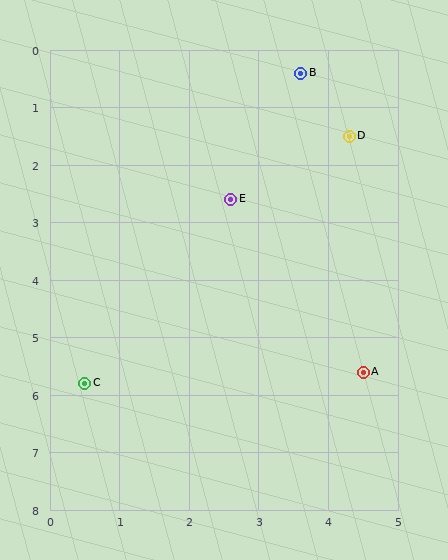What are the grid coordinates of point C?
Point C is at approximately (0.5, 5.8).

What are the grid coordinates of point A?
Point A is at approximately (4.5, 5.6).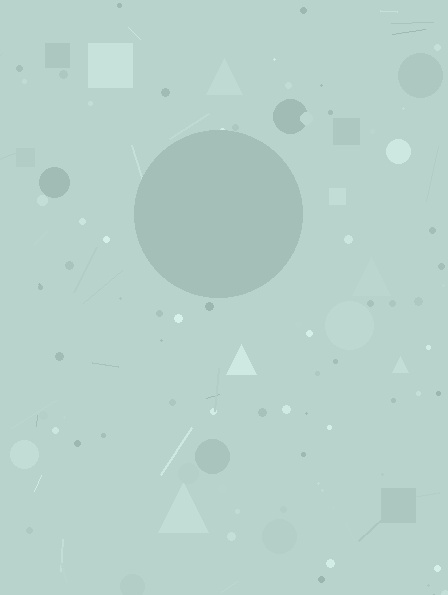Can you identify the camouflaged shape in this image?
The camouflaged shape is a circle.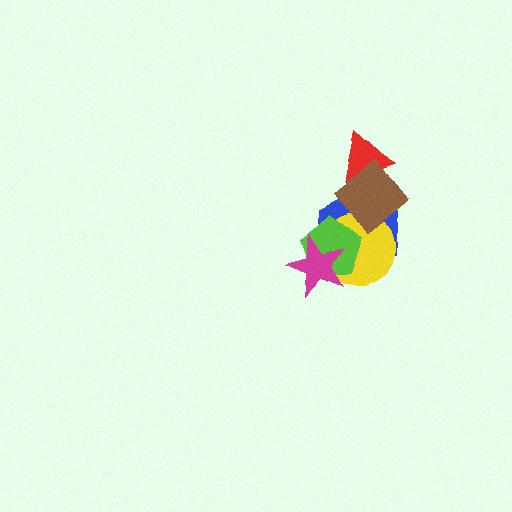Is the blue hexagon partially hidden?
Yes, it is partially covered by another shape.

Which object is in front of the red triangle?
The brown diamond is in front of the red triangle.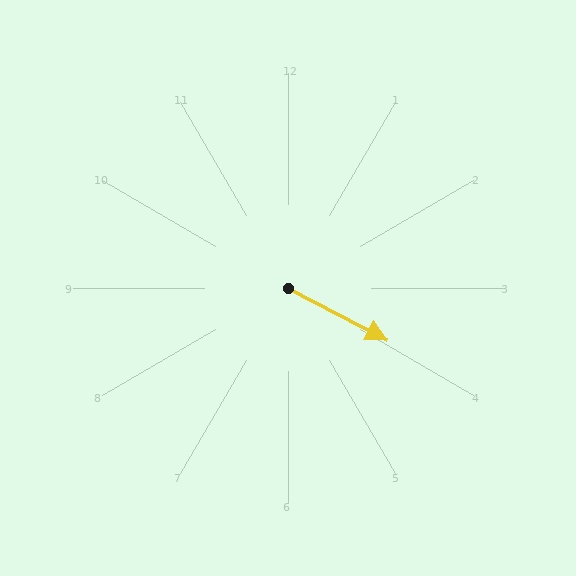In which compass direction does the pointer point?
Southeast.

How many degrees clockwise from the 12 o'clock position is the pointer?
Approximately 118 degrees.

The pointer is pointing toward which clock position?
Roughly 4 o'clock.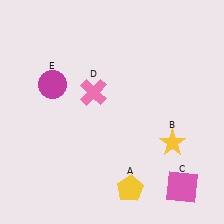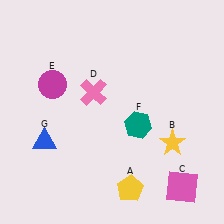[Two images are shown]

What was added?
A teal hexagon (F), a blue triangle (G) were added in Image 2.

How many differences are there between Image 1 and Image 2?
There are 2 differences between the two images.